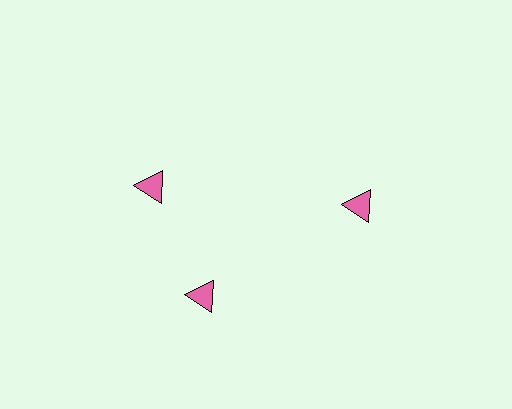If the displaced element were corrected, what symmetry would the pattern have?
It would have 3-fold rotational symmetry — the pattern would map onto itself every 120 degrees.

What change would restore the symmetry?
The symmetry would be restored by rotating it back into even spacing with its neighbors so that all 3 triangles sit at equal angles and equal distance from the center.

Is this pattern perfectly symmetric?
No. The 3 pink triangles are arranged in a ring, but one element near the 11 o'clock position is rotated out of alignment along the ring, breaking the 3-fold rotational symmetry.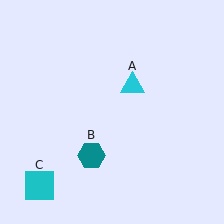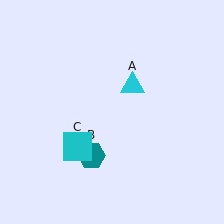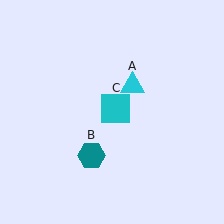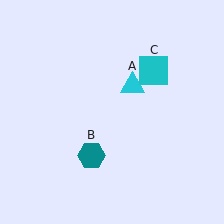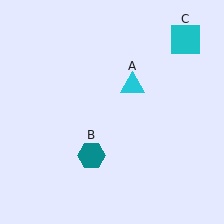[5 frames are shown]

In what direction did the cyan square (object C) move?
The cyan square (object C) moved up and to the right.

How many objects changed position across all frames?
1 object changed position: cyan square (object C).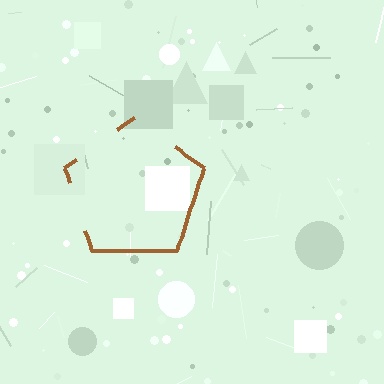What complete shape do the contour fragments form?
The contour fragments form a pentagon.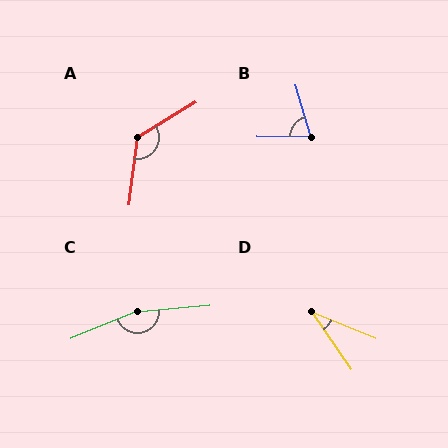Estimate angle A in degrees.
Approximately 128 degrees.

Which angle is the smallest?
D, at approximately 33 degrees.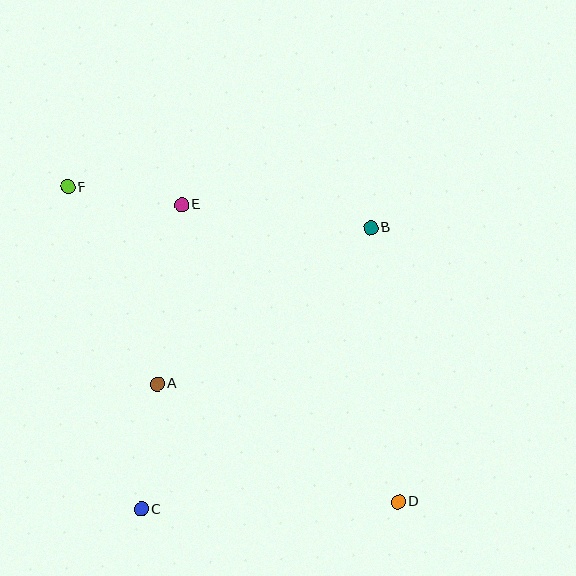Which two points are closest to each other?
Points E and F are closest to each other.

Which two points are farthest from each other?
Points D and F are farthest from each other.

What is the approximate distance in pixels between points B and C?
The distance between B and C is approximately 363 pixels.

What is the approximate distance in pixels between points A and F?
The distance between A and F is approximately 216 pixels.